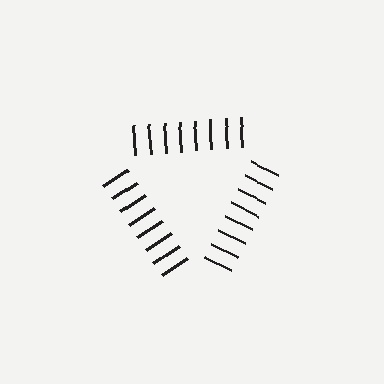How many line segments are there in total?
24 — 8 along each of the 3 edges.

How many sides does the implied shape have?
3 sides — the line-ends trace a triangle.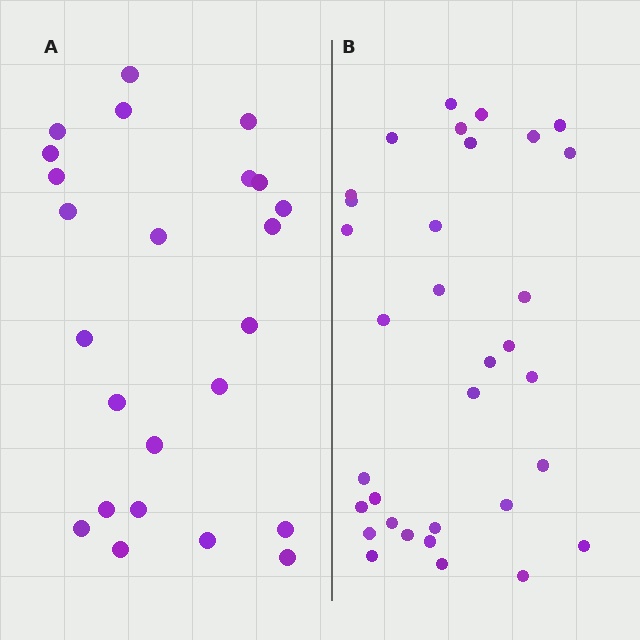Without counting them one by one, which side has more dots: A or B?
Region B (the right region) has more dots.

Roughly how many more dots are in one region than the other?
Region B has roughly 8 or so more dots than region A.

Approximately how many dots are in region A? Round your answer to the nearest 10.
About 20 dots. (The exact count is 24, which rounds to 20.)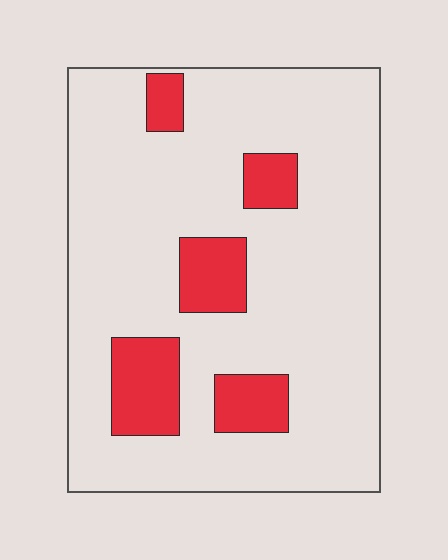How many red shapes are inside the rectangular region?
5.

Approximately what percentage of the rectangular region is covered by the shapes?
Approximately 15%.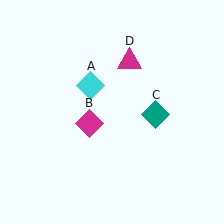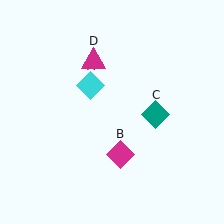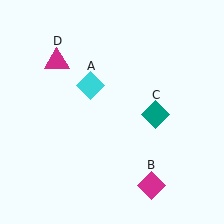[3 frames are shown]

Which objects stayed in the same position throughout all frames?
Cyan diamond (object A) and teal diamond (object C) remained stationary.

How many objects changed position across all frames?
2 objects changed position: magenta diamond (object B), magenta triangle (object D).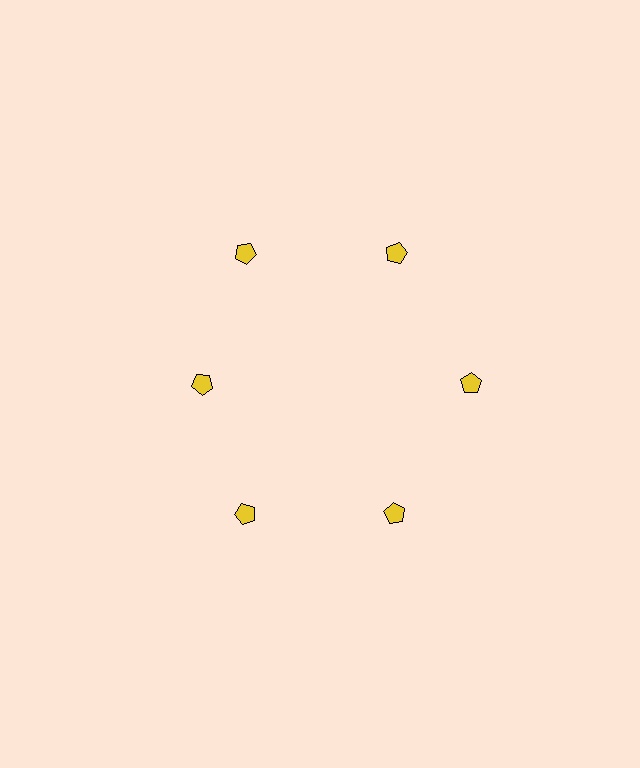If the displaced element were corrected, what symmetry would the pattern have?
It would have 6-fold rotational symmetry — the pattern would map onto itself every 60 degrees.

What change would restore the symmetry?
The symmetry would be restored by moving it outward, back onto the ring so that all 6 pentagons sit at equal angles and equal distance from the center.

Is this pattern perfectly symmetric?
No. The 6 yellow pentagons are arranged in a ring, but one element near the 9 o'clock position is pulled inward toward the center, breaking the 6-fold rotational symmetry.